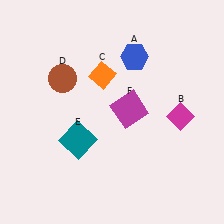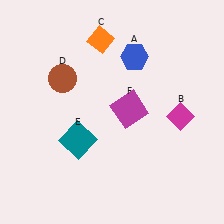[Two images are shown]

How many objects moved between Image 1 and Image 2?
1 object moved between the two images.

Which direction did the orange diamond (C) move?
The orange diamond (C) moved up.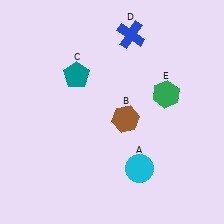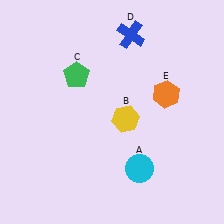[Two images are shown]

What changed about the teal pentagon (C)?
In Image 1, C is teal. In Image 2, it changed to green.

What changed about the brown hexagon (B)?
In Image 1, B is brown. In Image 2, it changed to yellow.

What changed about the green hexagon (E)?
In Image 1, E is green. In Image 2, it changed to orange.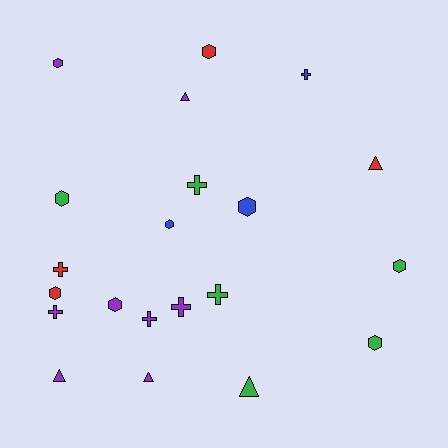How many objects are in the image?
There are 21 objects.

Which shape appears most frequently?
Hexagon, with 9 objects.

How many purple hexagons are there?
There are 2 purple hexagons.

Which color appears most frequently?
Purple, with 8 objects.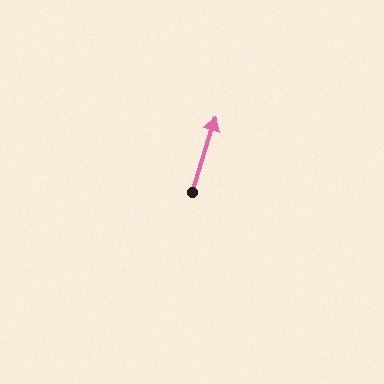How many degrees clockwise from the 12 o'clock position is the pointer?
Approximately 17 degrees.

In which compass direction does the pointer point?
North.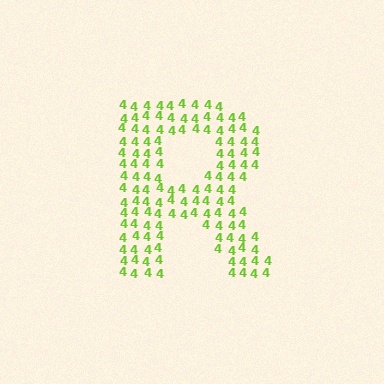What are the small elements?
The small elements are digit 4's.